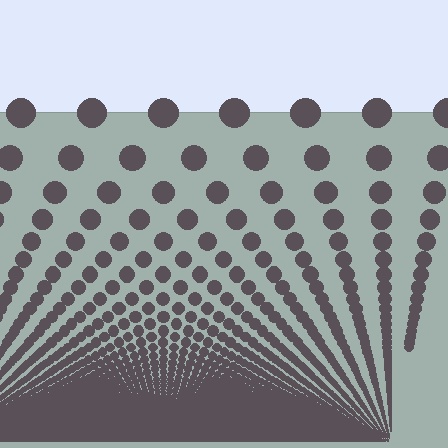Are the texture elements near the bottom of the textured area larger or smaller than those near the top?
Smaller. The gradient is inverted — elements near the bottom are smaller and denser.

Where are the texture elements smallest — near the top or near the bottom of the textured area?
Near the bottom.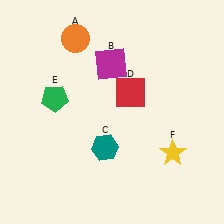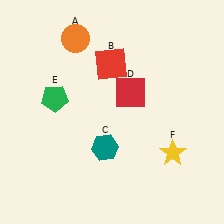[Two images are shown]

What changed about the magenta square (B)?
In Image 1, B is magenta. In Image 2, it changed to red.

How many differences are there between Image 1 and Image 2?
There is 1 difference between the two images.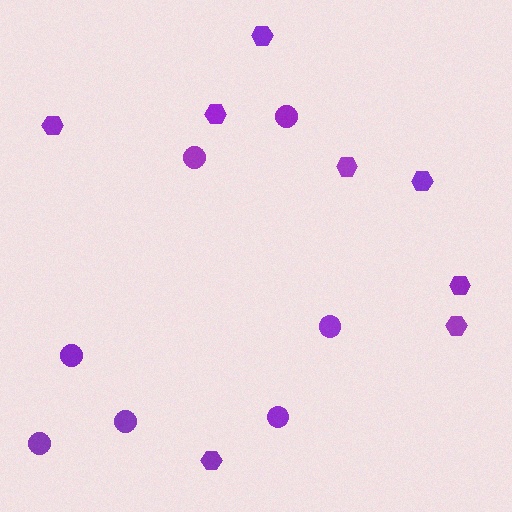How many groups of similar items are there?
There are 2 groups: one group of hexagons (8) and one group of circles (7).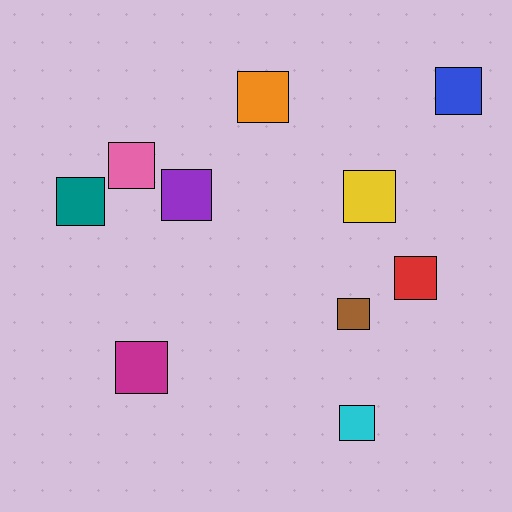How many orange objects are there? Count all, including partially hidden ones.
There is 1 orange object.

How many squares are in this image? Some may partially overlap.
There are 10 squares.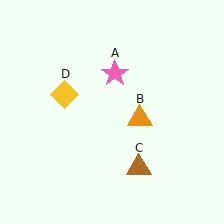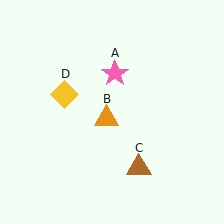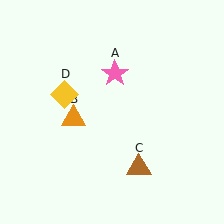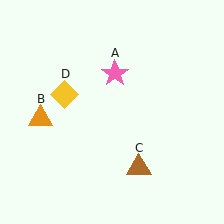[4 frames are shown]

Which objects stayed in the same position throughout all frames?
Pink star (object A) and brown triangle (object C) and yellow diamond (object D) remained stationary.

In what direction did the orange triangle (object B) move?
The orange triangle (object B) moved left.